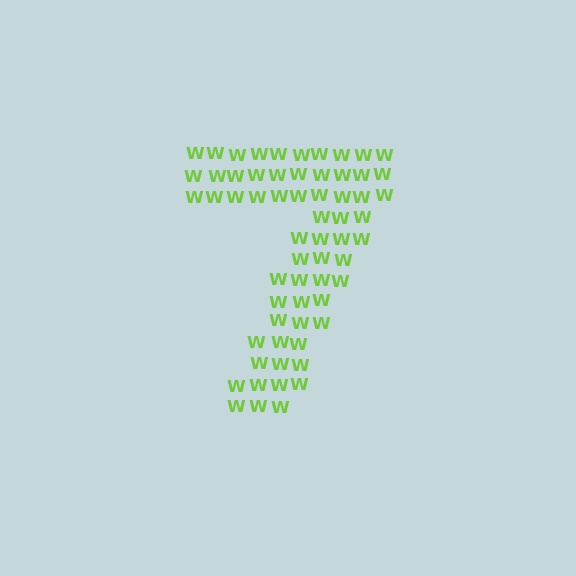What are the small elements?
The small elements are letter W's.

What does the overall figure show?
The overall figure shows the digit 7.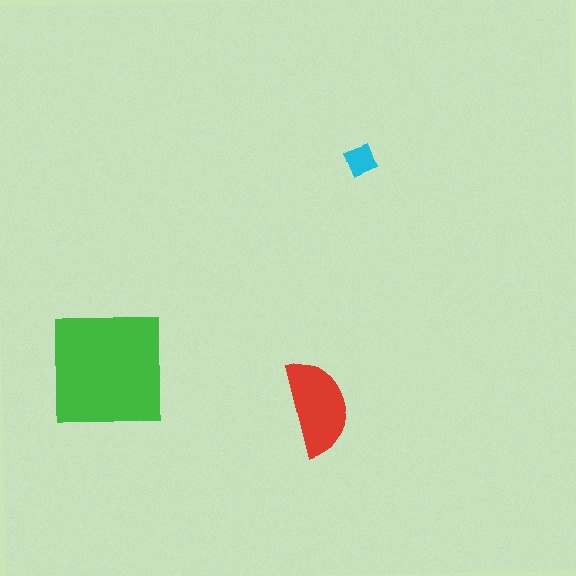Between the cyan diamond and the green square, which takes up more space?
The green square.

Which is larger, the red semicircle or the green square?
The green square.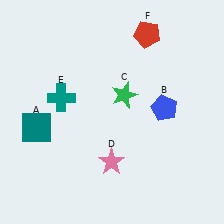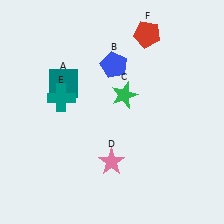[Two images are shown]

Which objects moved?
The objects that moved are: the teal square (A), the blue pentagon (B).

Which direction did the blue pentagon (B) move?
The blue pentagon (B) moved left.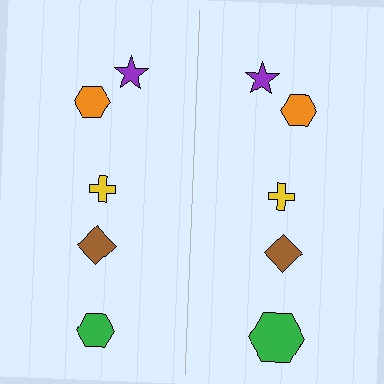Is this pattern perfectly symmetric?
No, the pattern is not perfectly symmetric. The green hexagon on the right side has a different size than its mirror counterpart.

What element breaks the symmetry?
The green hexagon on the right side has a different size than its mirror counterpart.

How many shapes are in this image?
There are 10 shapes in this image.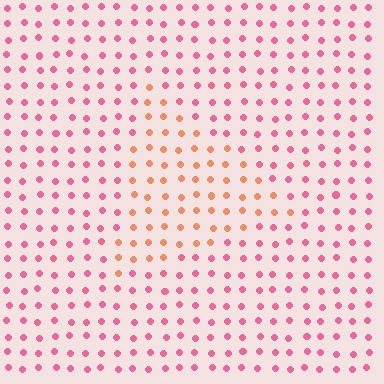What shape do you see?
I see a triangle.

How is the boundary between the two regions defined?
The boundary is defined purely by a slight shift in hue (about 41 degrees). Spacing, size, and orientation are identical on both sides.